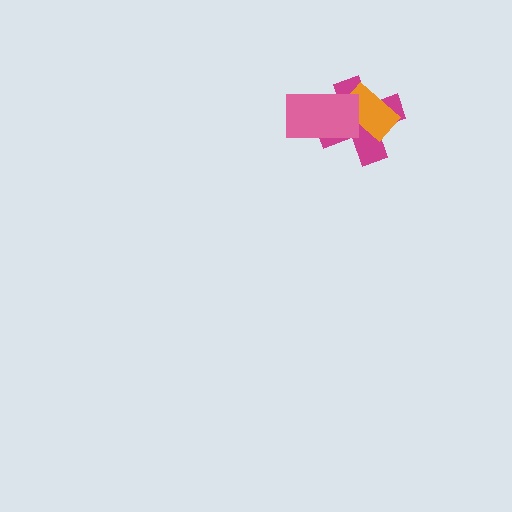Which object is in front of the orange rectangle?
The pink rectangle is in front of the orange rectangle.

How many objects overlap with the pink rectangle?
2 objects overlap with the pink rectangle.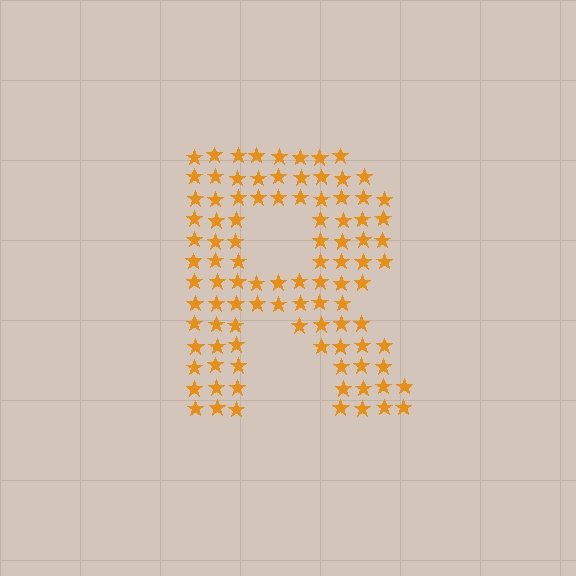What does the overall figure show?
The overall figure shows the letter R.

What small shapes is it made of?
It is made of small stars.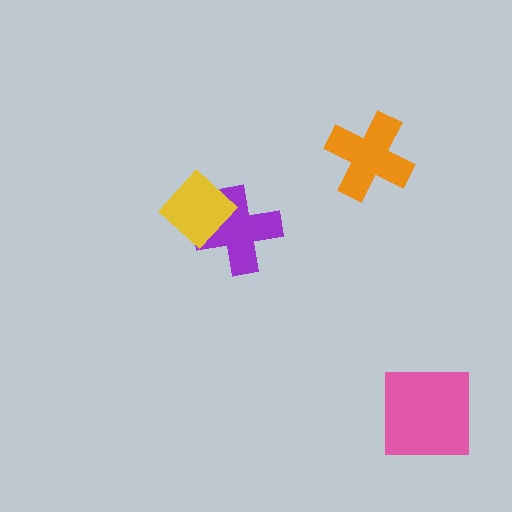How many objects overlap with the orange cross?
0 objects overlap with the orange cross.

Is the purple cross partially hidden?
Yes, it is partially covered by another shape.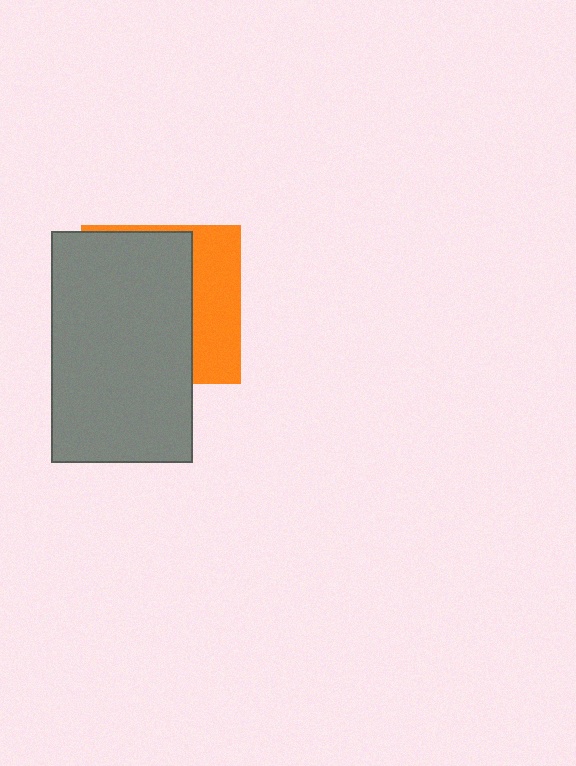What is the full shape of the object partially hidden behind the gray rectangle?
The partially hidden object is an orange square.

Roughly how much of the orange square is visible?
A small part of it is visible (roughly 33%).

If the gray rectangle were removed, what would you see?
You would see the complete orange square.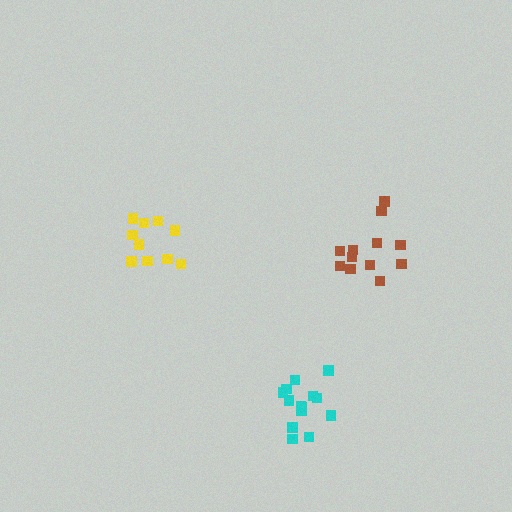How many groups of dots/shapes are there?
There are 3 groups.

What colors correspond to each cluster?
The clusters are colored: yellow, brown, cyan.